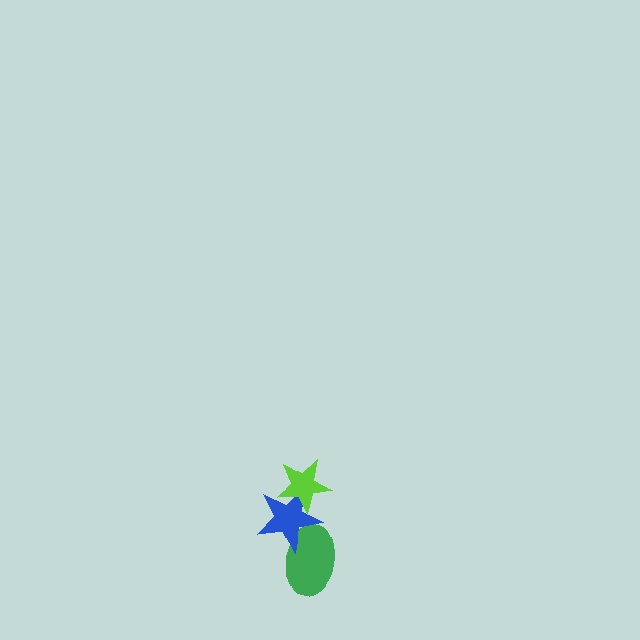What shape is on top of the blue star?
The lime star is on top of the blue star.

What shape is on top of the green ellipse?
The blue star is on top of the green ellipse.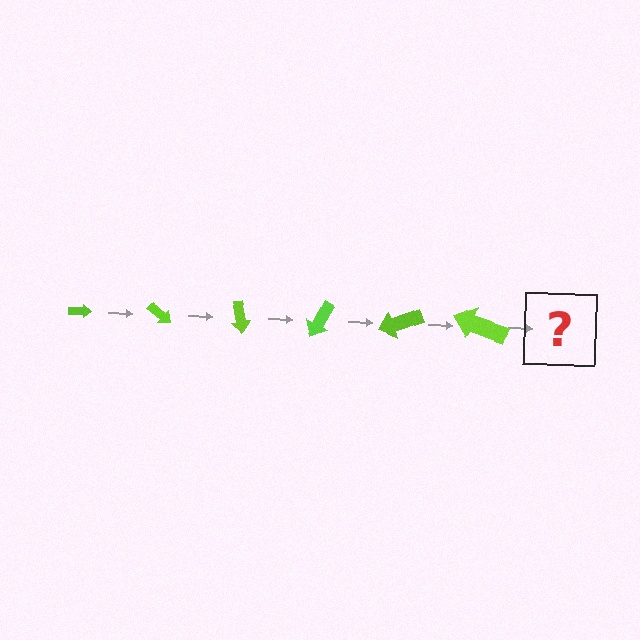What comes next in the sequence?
The next element should be an arrow, larger than the previous one and rotated 240 degrees from the start.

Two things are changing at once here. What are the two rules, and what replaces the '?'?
The two rules are that the arrow grows larger each step and it rotates 40 degrees each step. The '?' should be an arrow, larger than the previous one and rotated 240 degrees from the start.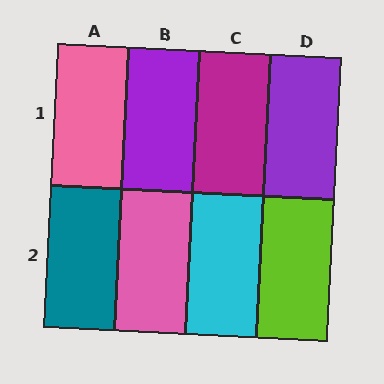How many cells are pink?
2 cells are pink.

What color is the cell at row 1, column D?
Purple.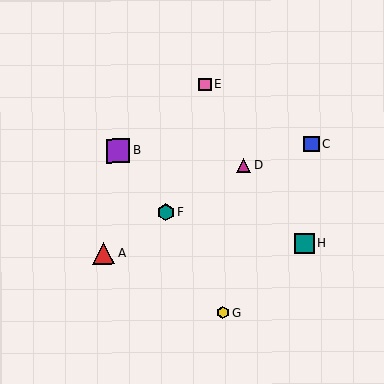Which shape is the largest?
The purple square (labeled B) is the largest.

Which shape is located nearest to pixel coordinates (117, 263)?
The red triangle (labeled A) at (104, 253) is nearest to that location.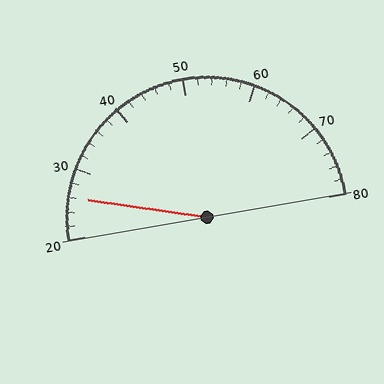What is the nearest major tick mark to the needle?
The nearest major tick mark is 30.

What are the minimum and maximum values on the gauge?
The gauge ranges from 20 to 80.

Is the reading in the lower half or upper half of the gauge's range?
The reading is in the lower half of the range (20 to 80).